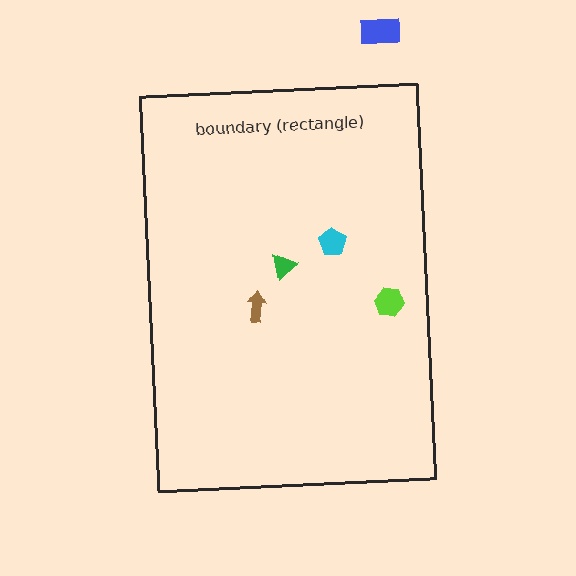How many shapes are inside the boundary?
4 inside, 1 outside.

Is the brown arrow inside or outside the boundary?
Inside.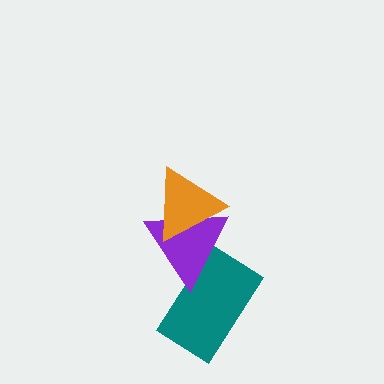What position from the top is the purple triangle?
The purple triangle is 2nd from the top.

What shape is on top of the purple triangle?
The orange triangle is on top of the purple triangle.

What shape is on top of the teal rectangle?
The purple triangle is on top of the teal rectangle.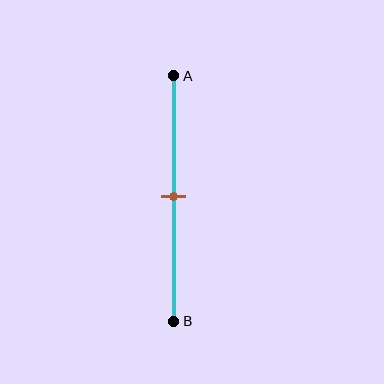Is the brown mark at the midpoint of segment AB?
Yes, the mark is approximately at the midpoint.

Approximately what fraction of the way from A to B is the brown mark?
The brown mark is approximately 50% of the way from A to B.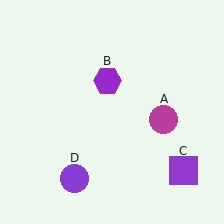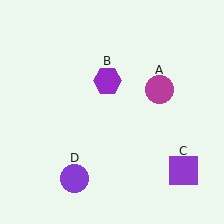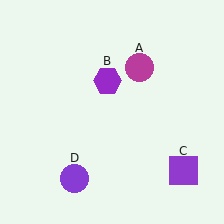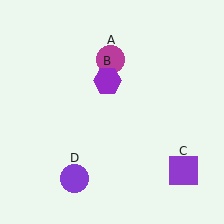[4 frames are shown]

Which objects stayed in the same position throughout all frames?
Purple hexagon (object B) and purple square (object C) and purple circle (object D) remained stationary.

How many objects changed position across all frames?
1 object changed position: magenta circle (object A).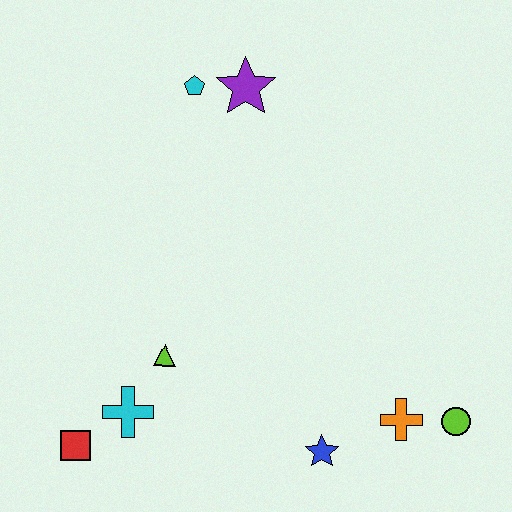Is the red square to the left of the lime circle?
Yes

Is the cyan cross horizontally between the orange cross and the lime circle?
No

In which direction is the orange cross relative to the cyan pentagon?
The orange cross is below the cyan pentagon.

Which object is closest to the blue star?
The orange cross is closest to the blue star.